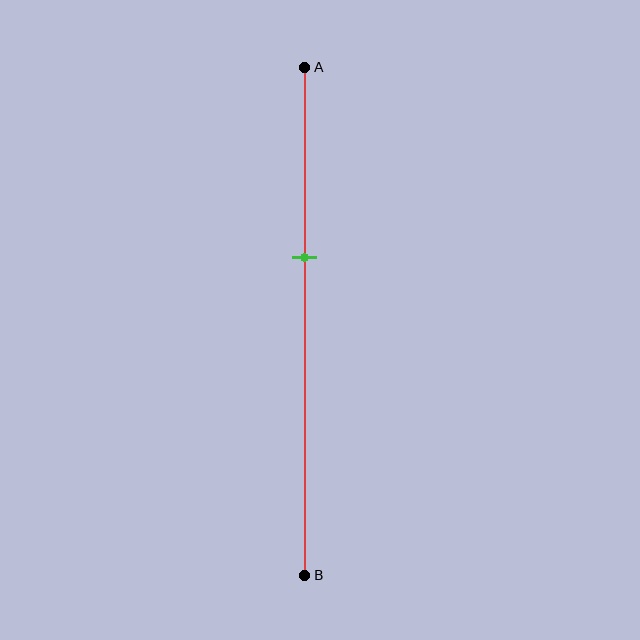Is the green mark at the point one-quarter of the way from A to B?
No, the mark is at about 35% from A, not at the 25% one-quarter point.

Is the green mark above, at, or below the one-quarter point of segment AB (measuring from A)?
The green mark is below the one-quarter point of segment AB.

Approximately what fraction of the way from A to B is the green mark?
The green mark is approximately 35% of the way from A to B.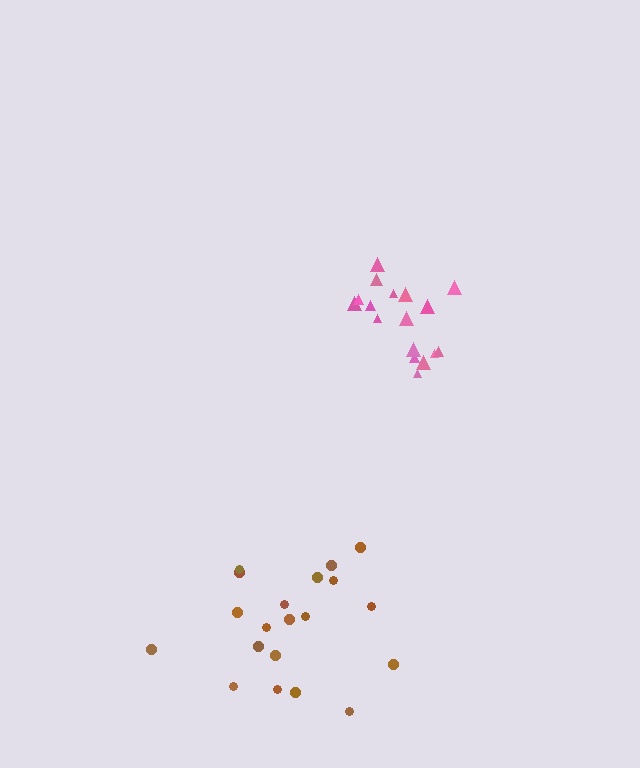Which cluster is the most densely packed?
Pink.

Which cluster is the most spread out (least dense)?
Brown.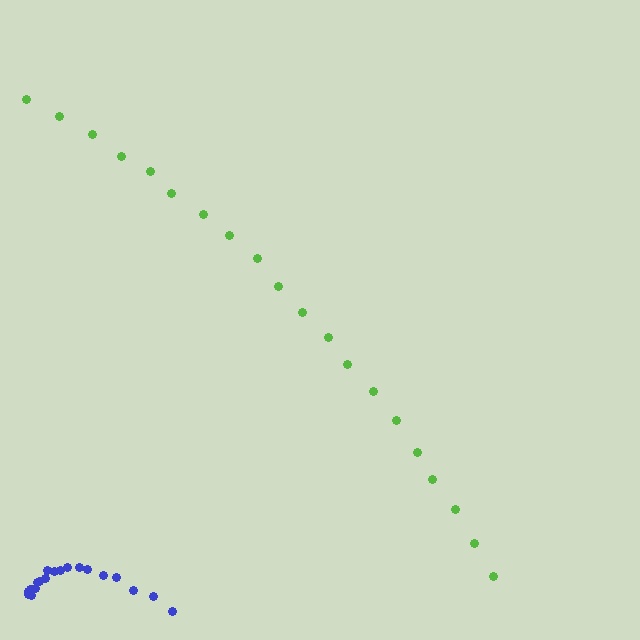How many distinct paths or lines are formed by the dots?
There are 2 distinct paths.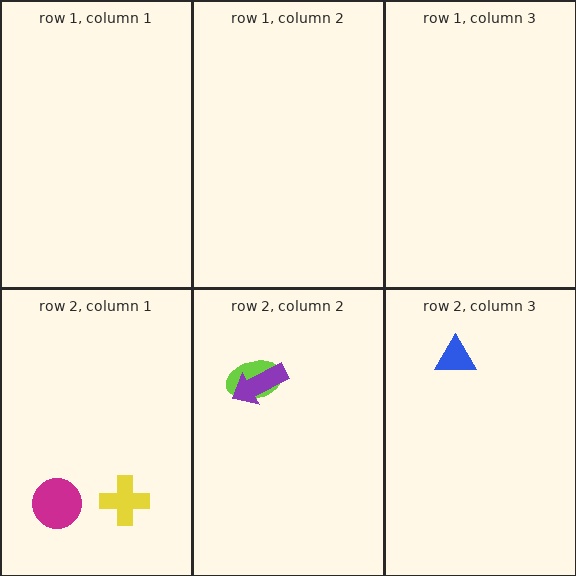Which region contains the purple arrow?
The row 2, column 2 region.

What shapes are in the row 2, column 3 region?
The blue triangle.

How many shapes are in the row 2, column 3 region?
1.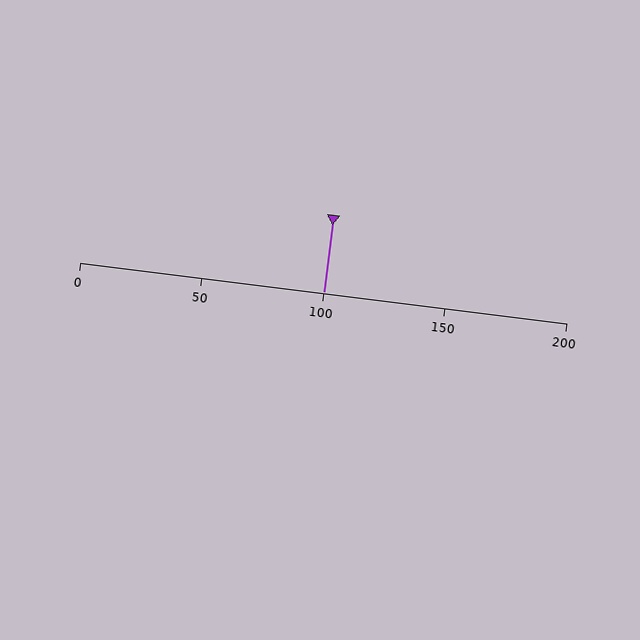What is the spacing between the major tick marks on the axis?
The major ticks are spaced 50 apart.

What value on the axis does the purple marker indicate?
The marker indicates approximately 100.